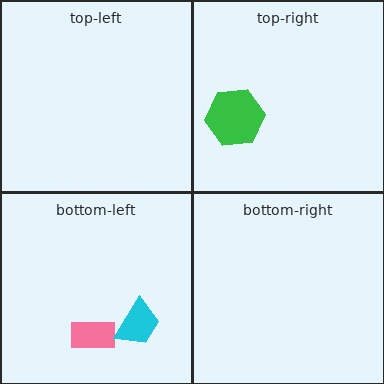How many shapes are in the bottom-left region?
2.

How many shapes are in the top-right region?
1.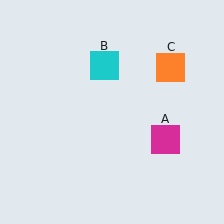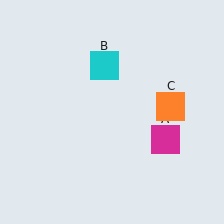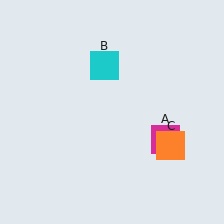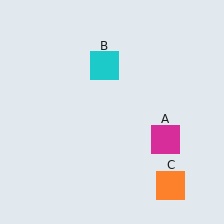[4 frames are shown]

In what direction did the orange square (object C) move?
The orange square (object C) moved down.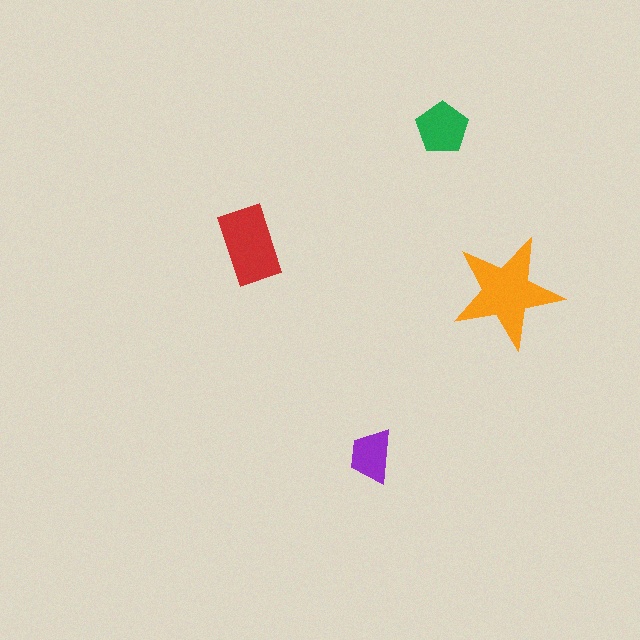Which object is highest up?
The green pentagon is topmost.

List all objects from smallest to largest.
The purple trapezoid, the green pentagon, the red rectangle, the orange star.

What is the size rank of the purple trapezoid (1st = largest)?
4th.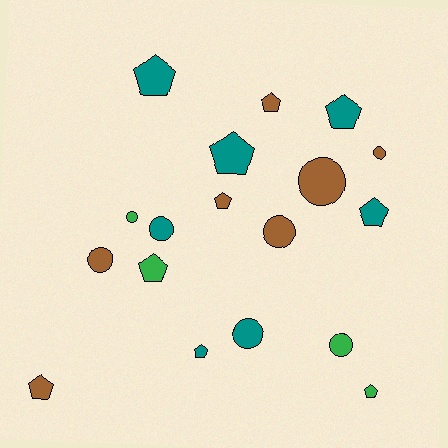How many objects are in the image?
There are 18 objects.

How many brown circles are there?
There are 4 brown circles.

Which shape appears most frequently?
Pentagon, with 10 objects.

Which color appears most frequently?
Brown, with 7 objects.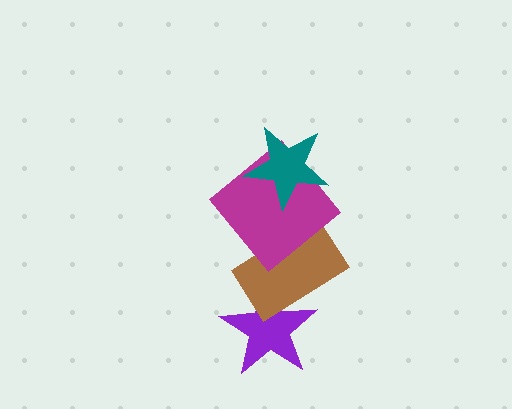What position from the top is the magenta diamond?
The magenta diamond is 2nd from the top.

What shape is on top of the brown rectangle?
The magenta diamond is on top of the brown rectangle.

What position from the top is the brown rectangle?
The brown rectangle is 3rd from the top.